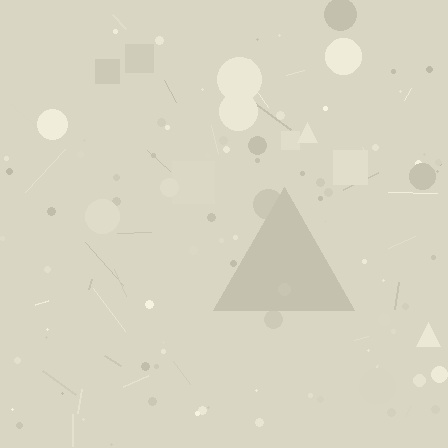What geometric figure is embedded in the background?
A triangle is embedded in the background.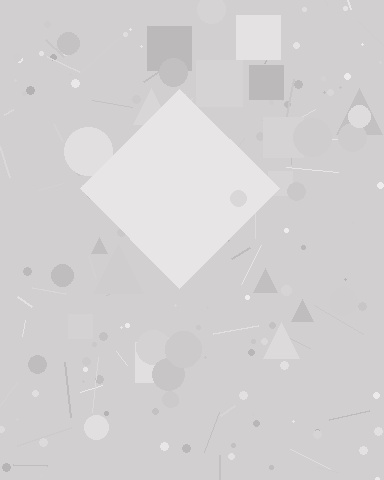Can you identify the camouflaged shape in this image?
The camouflaged shape is a diamond.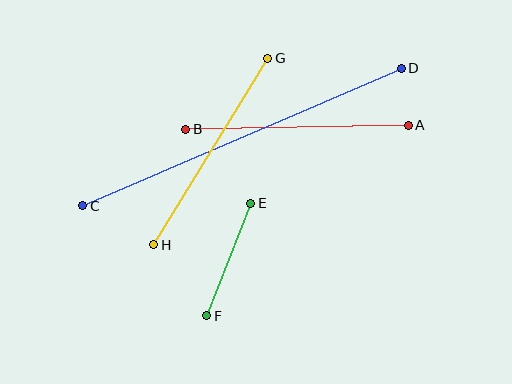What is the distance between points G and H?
The distance is approximately 219 pixels.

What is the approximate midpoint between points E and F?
The midpoint is at approximately (229, 260) pixels.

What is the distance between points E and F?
The distance is approximately 121 pixels.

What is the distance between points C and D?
The distance is approximately 347 pixels.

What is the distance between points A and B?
The distance is approximately 222 pixels.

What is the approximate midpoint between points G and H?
The midpoint is at approximately (211, 152) pixels.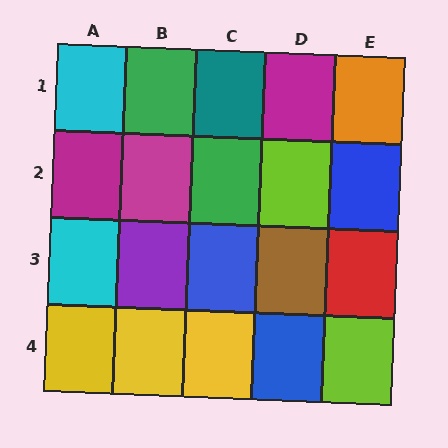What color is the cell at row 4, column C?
Yellow.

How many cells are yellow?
3 cells are yellow.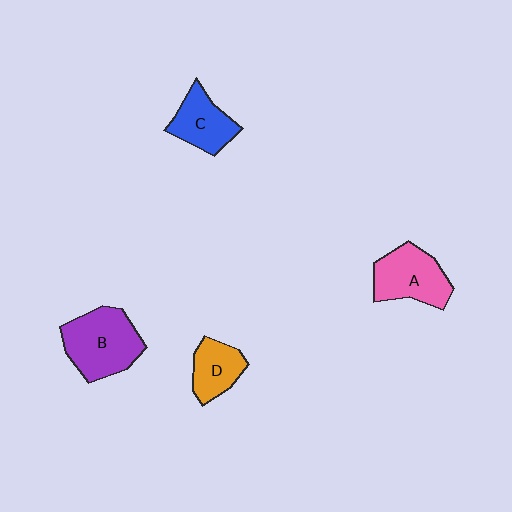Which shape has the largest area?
Shape B (purple).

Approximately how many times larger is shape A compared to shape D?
Approximately 1.4 times.